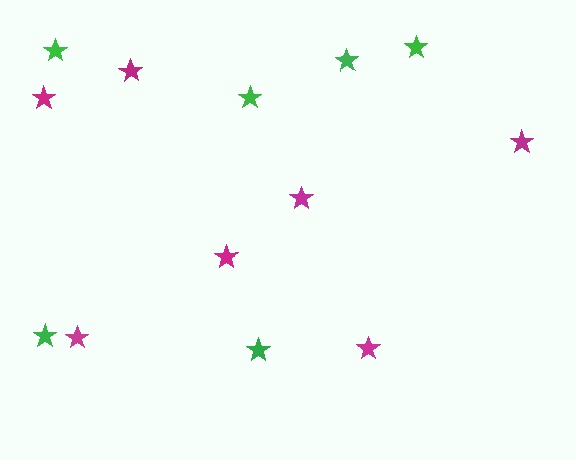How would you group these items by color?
There are 2 groups: one group of green stars (6) and one group of magenta stars (7).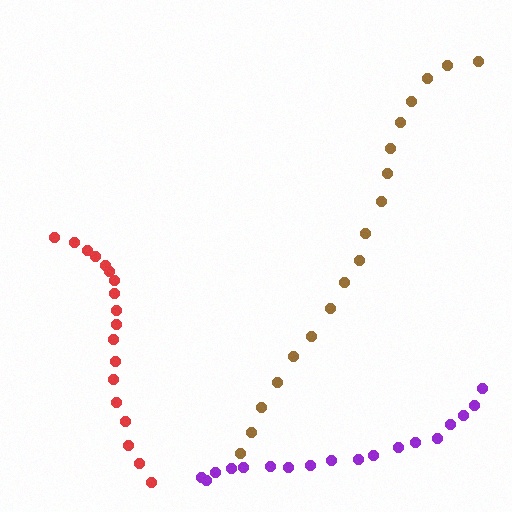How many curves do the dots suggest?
There are 3 distinct paths.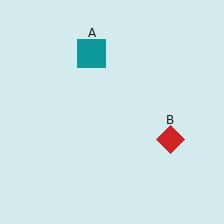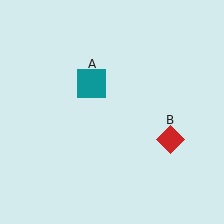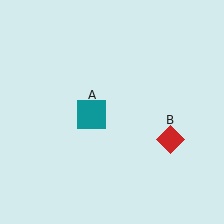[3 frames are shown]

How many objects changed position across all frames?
1 object changed position: teal square (object A).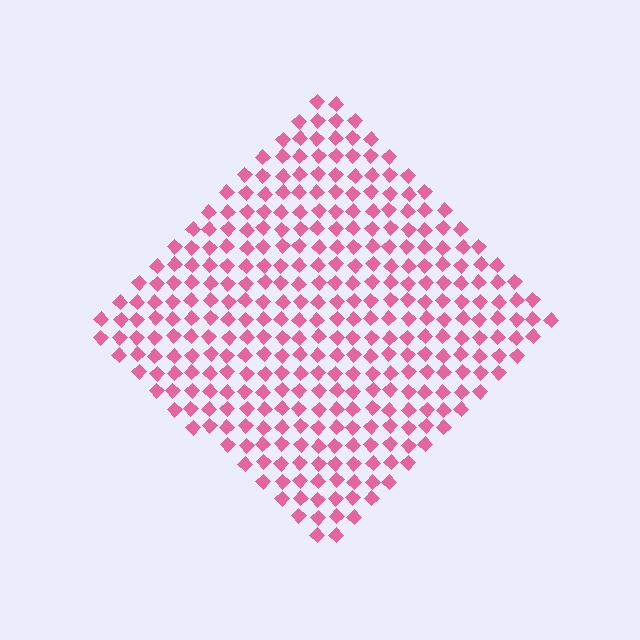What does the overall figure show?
The overall figure shows a diamond.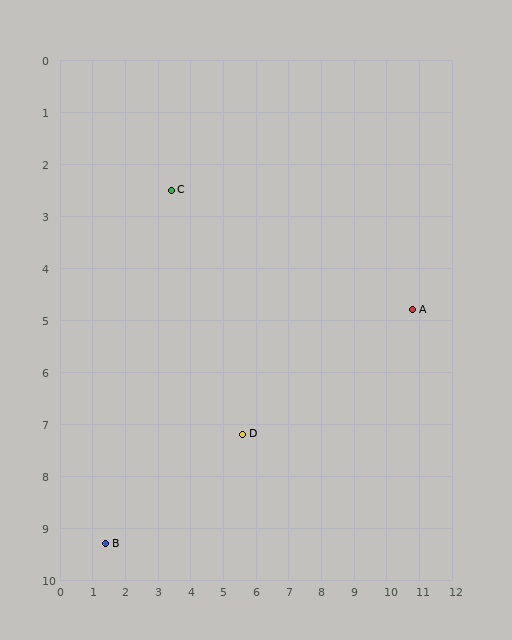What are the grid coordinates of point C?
Point C is at approximately (3.4, 2.5).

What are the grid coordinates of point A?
Point A is at approximately (10.8, 4.8).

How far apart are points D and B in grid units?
Points D and B are about 4.7 grid units apart.